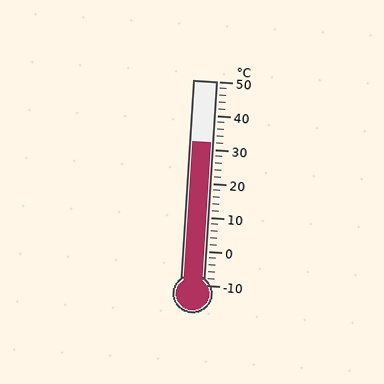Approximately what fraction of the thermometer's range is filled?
The thermometer is filled to approximately 70% of its range.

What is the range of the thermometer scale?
The thermometer scale ranges from -10°C to 50°C.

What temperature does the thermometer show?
The thermometer shows approximately 32°C.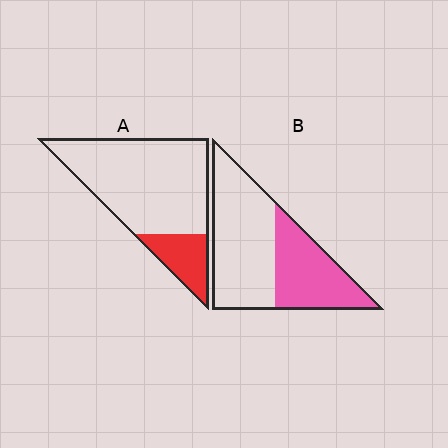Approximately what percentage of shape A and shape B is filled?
A is approximately 20% and B is approximately 40%.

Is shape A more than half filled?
No.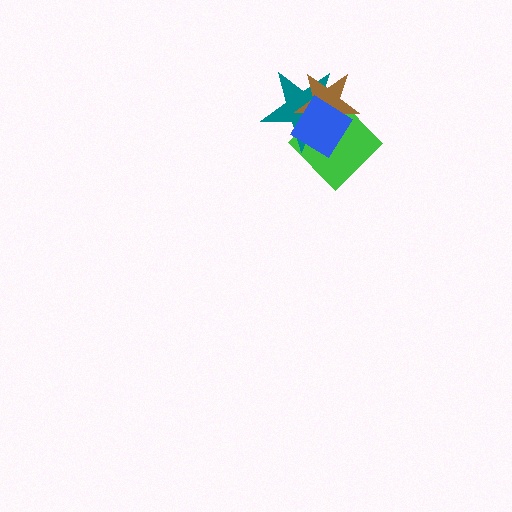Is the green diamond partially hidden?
Yes, it is partially covered by another shape.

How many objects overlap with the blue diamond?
3 objects overlap with the blue diamond.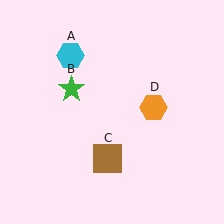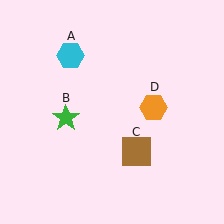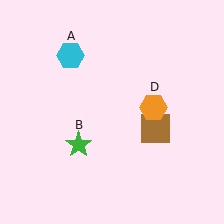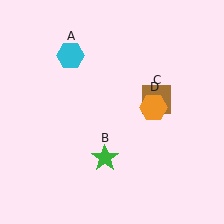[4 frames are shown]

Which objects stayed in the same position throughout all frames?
Cyan hexagon (object A) and orange hexagon (object D) remained stationary.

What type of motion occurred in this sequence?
The green star (object B), brown square (object C) rotated counterclockwise around the center of the scene.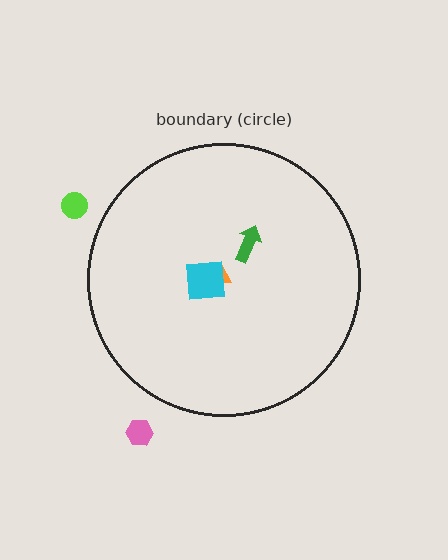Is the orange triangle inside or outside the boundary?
Inside.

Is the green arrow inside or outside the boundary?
Inside.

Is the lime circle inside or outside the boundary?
Outside.